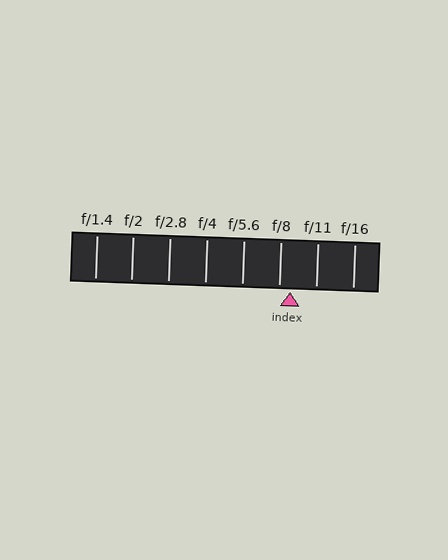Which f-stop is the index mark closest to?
The index mark is closest to f/8.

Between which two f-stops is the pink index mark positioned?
The index mark is between f/8 and f/11.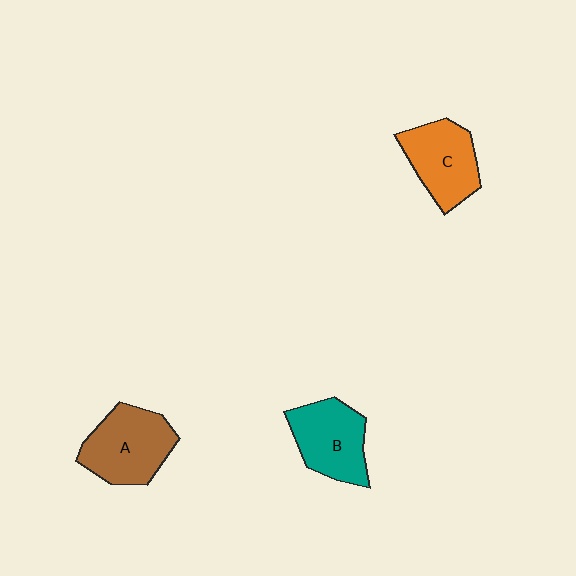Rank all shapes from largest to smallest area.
From largest to smallest: A (brown), B (teal), C (orange).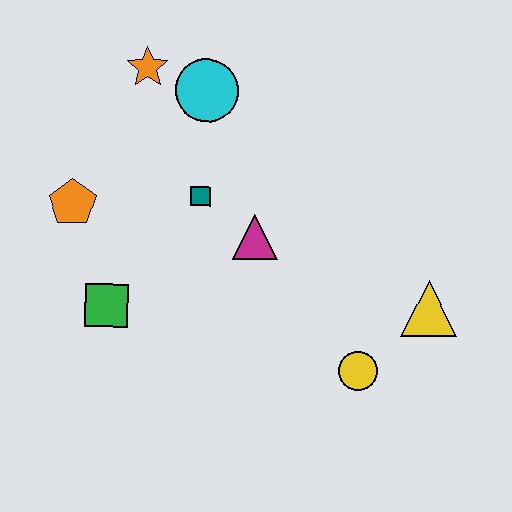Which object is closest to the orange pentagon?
The green square is closest to the orange pentagon.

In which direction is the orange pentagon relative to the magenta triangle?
The orange pentagon is to the left of the magenta triangle.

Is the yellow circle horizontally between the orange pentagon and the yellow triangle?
Yes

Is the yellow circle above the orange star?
No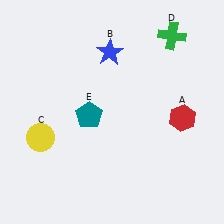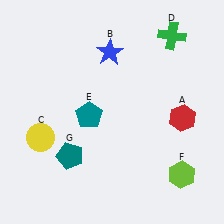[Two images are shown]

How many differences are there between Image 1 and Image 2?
There are 2 differences between the two images.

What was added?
A lime hexagon (F), a teal pentagon (G) were added in Image 2.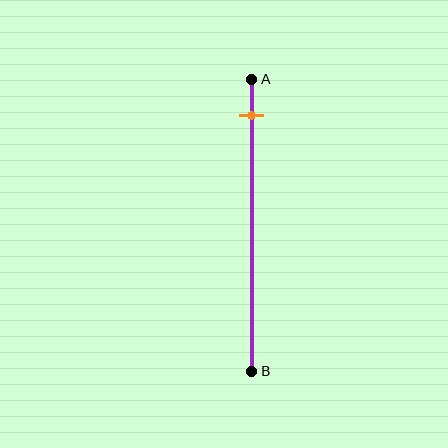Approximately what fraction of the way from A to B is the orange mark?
The orange mark is approximately 15% of the way from A to B.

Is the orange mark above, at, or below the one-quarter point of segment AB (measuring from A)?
The orange mark is above the one-quarter point of segment AB.